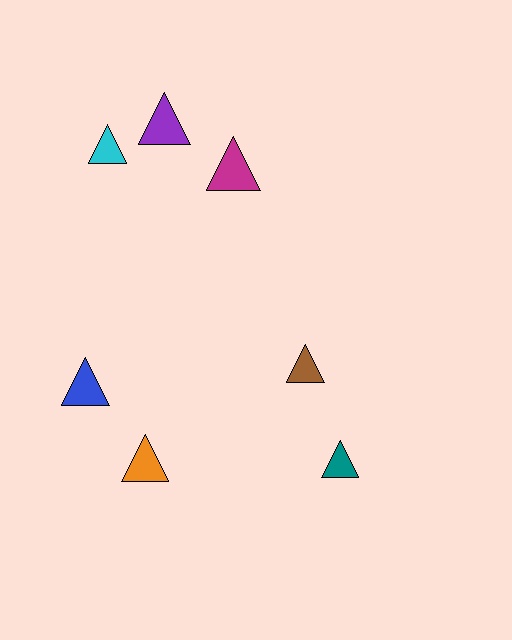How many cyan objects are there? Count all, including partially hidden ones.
There is 1 cyan object.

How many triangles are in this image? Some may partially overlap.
There are 7 triangles.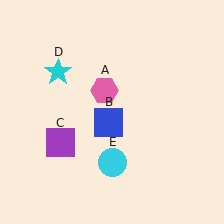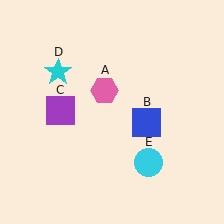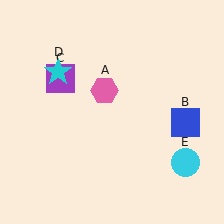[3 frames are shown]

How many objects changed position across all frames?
3 objects changed position: blue square (object B), purple square (object C), cyan circle (object E).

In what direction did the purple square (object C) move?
The purple square (object C) moved up.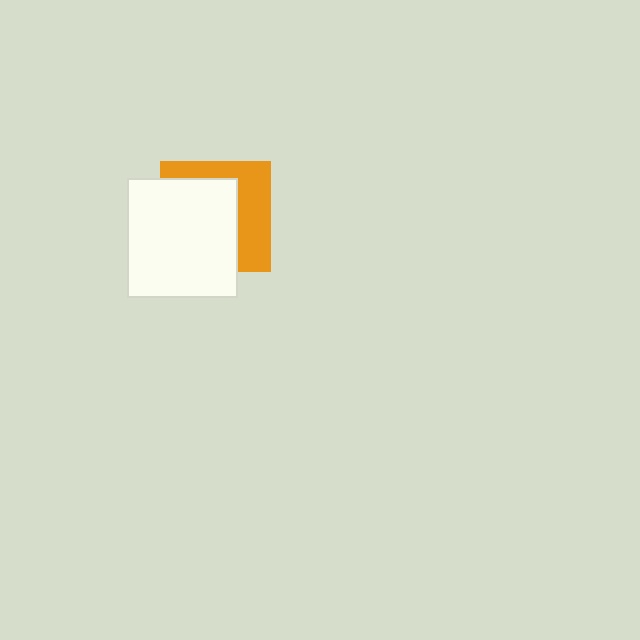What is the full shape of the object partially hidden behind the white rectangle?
The partially hidden object is an orange square.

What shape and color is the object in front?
The object in front is a white rectangle.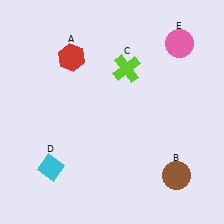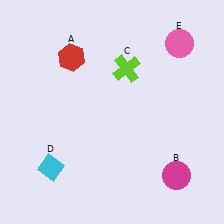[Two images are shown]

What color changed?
The circle (B) changed from brown in Image 1 to magenta in Image 2.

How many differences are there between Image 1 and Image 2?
There is 1 difference between the two images.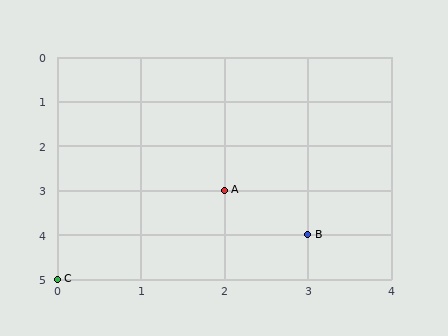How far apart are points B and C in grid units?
Points B and C are 3 columns and 1 row apart (about 3.2 grid units diagonally).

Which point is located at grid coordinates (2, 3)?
Point A is at (2, 3).